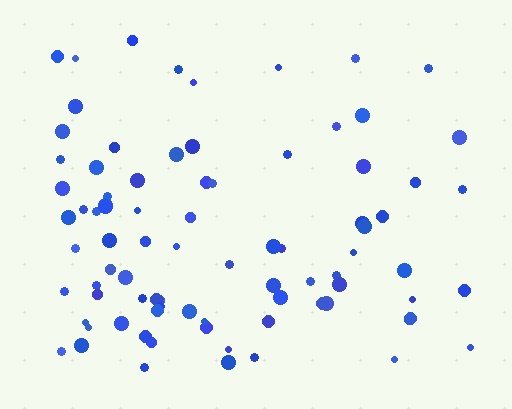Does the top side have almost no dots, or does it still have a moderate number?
Still a moderate number, just noticeably fewer than the bottom.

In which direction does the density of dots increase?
From top to bottom, with the bottom side densest.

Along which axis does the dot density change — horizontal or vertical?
Vertical.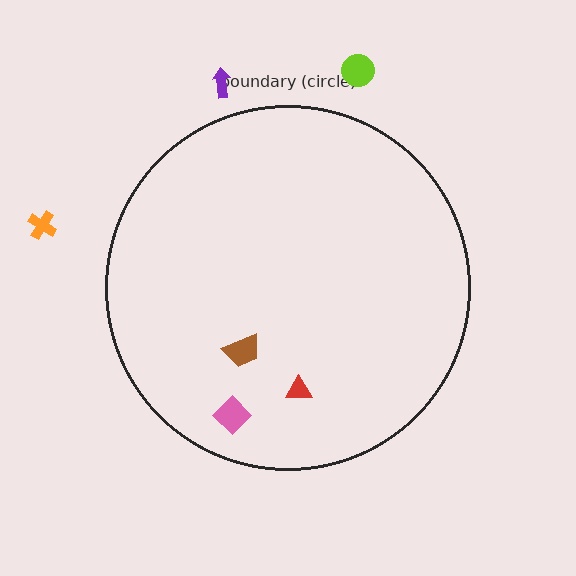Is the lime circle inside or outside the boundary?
Outside.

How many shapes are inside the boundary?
3 inside, 3 outside.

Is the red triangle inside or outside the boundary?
Inside.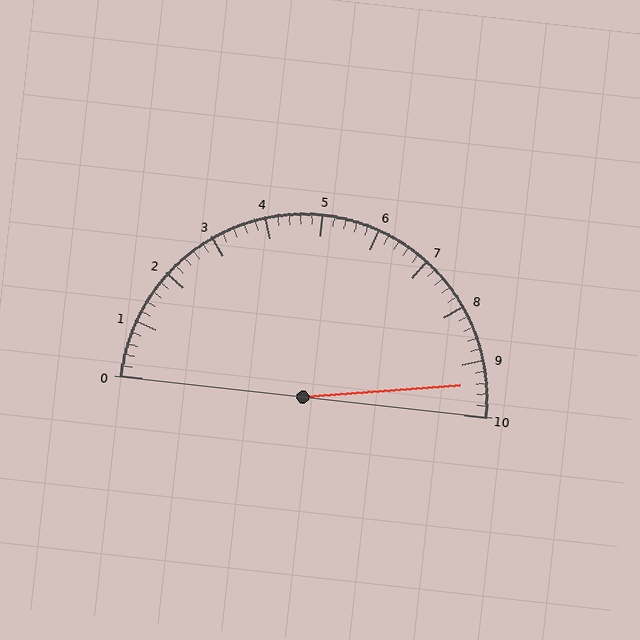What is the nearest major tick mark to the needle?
The nearest major tick mark is 9.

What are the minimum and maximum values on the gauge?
The gauge ranges from 0 to 10.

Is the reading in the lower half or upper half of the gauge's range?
The reading is in the upper half of the range (0 to 10).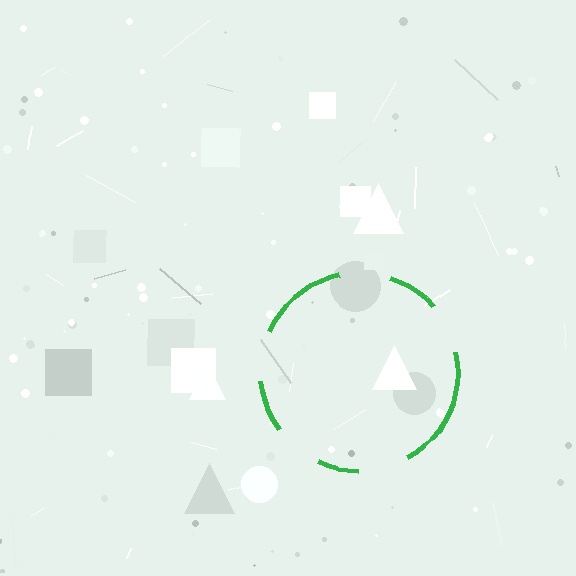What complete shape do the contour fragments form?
The contour fragments form a circle.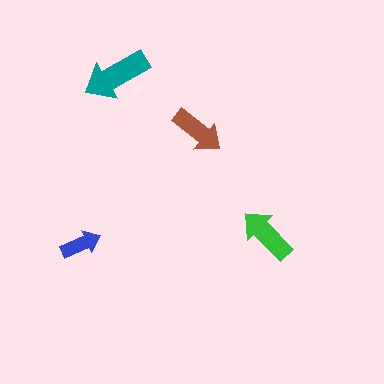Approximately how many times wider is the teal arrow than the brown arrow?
About 1.5 times wider.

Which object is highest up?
The teal arrow is topmost.